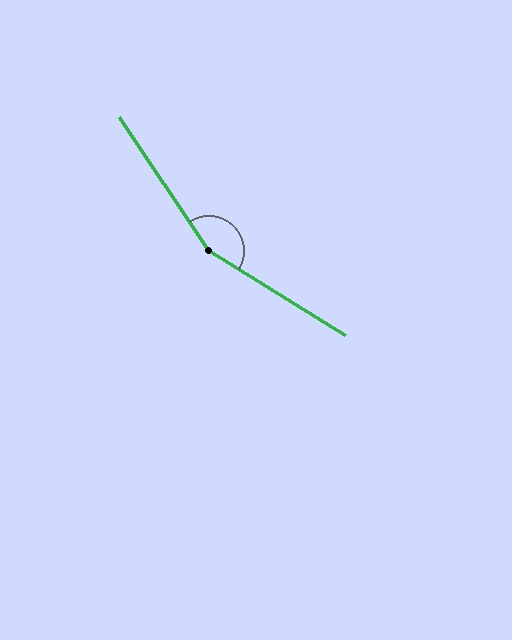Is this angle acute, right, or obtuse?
It is obtuse.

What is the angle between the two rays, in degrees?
Approximately 156 degrees.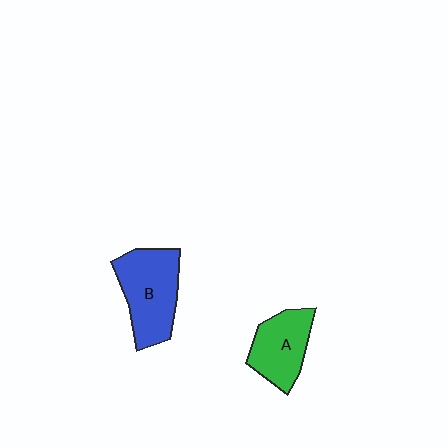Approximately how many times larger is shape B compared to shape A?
Approximately 1.3 times.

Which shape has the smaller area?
Shape A (green).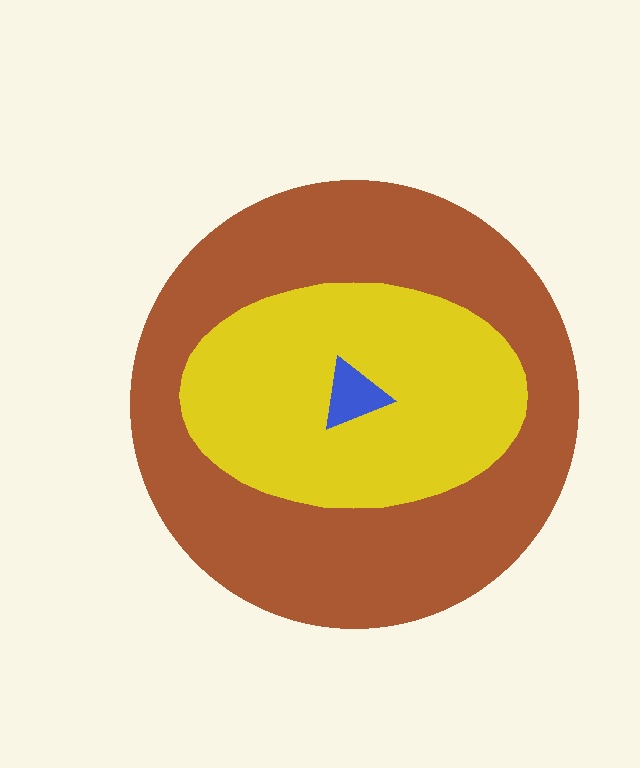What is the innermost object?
The blue triangle.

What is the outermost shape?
The brown circle.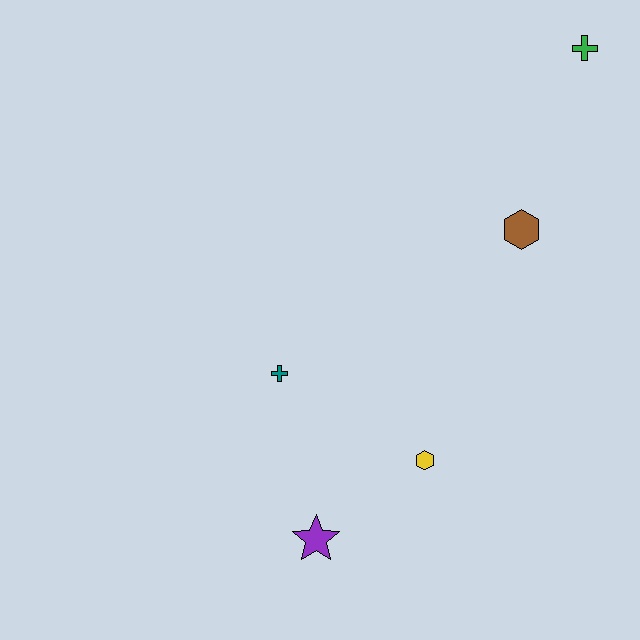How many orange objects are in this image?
There are no orange objects.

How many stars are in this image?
There is 1 star.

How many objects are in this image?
There are 5 objects.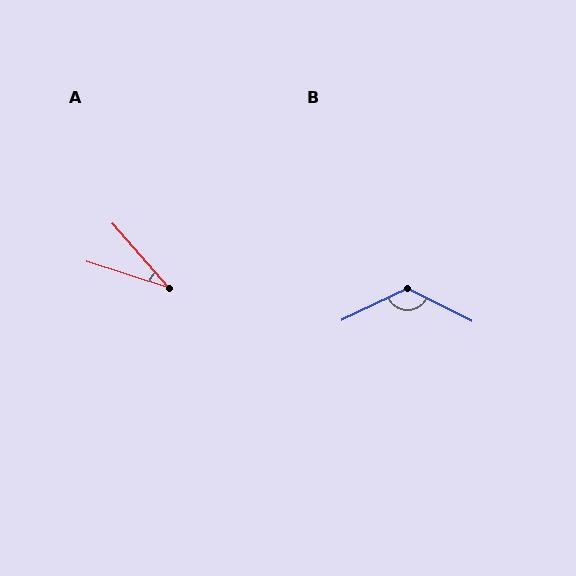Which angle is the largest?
B, at approximately 127 degrees.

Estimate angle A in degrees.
Approximately 31 degrees.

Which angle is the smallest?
A, at approximately 31 degrees.